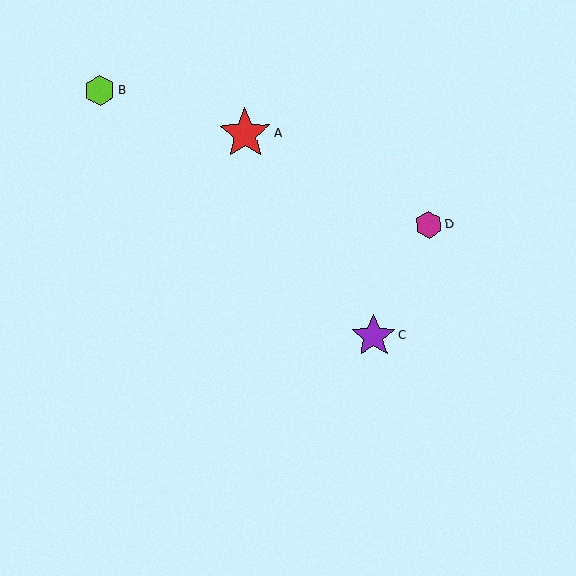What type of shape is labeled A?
Shape A is a red star.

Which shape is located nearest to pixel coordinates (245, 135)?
The red star (labeled A) at (245, 134) is nearest to that location.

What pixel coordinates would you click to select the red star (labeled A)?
Click at (245, 134) to select the red star A.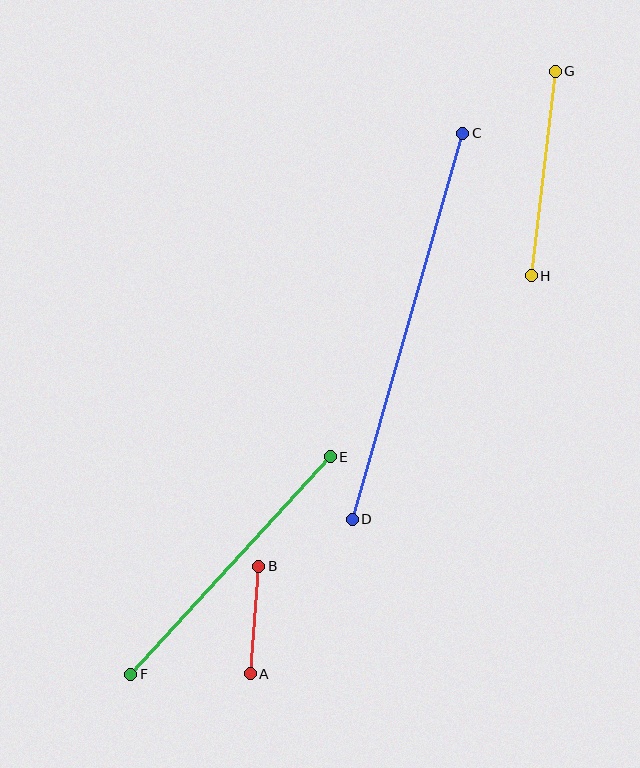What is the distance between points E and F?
The distance is approximately 295 pixels.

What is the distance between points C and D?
The distance is approximately 401 pixels.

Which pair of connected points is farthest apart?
Points C and D are farthest apart.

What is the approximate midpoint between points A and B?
The midpoint is at approximately (254, 620) pixels.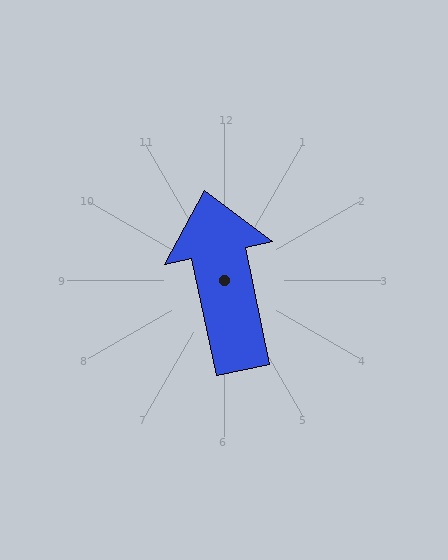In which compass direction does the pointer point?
North.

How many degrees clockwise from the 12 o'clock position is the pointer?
Approximately 348 degrees.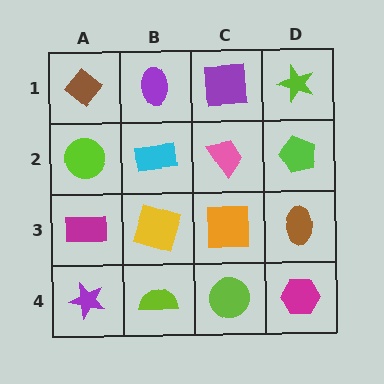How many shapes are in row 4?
4 shapes.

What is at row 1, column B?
A purple ellipse.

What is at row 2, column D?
A lime pentagon.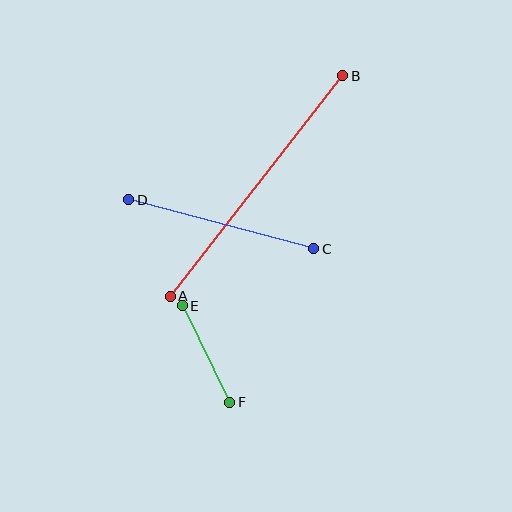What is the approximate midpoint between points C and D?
The midpoint is at approximately (221, 224) pixels.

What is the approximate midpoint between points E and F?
The midpoint is at approximately (206, 354) pixels.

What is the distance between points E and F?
The distance is approximately 107 pixels.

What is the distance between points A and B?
The distance is approximately 280 pixels.